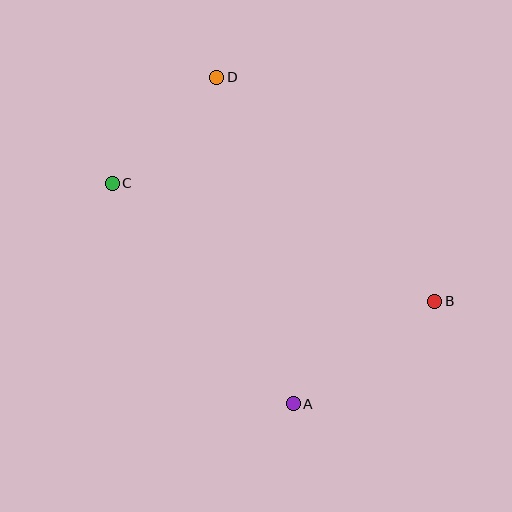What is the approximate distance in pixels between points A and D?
The distance between A and D is approximately 335 pixels.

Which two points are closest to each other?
Points C and D are closest to each other.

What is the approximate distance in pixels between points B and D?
The distance between B and D is approximately 312 pixels.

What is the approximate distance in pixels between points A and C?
The distance between A and C is approximately 286 pixels.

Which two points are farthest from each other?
Points B and C are farthest from each other.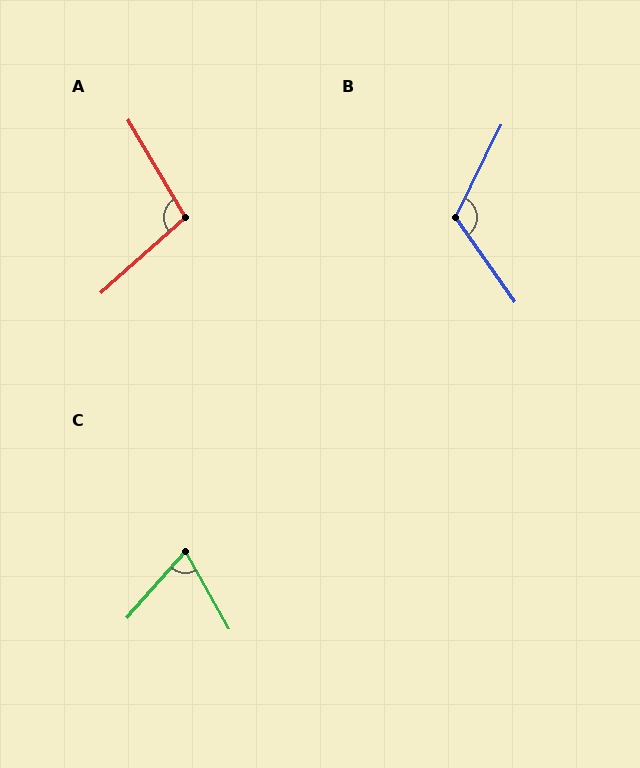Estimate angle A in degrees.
Approximately 102 degrees.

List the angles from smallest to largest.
C (71°), A (102°), B (119°).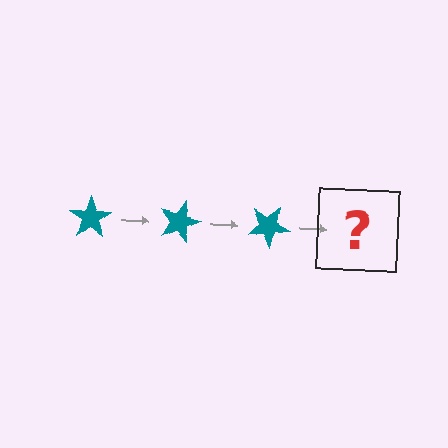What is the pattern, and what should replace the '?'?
The pattern is that the star rotates 15 degrees each step. The '?' should be a teal star rotated 45 degrees.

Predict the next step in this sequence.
The next step is a teal star rotated 45 degrees.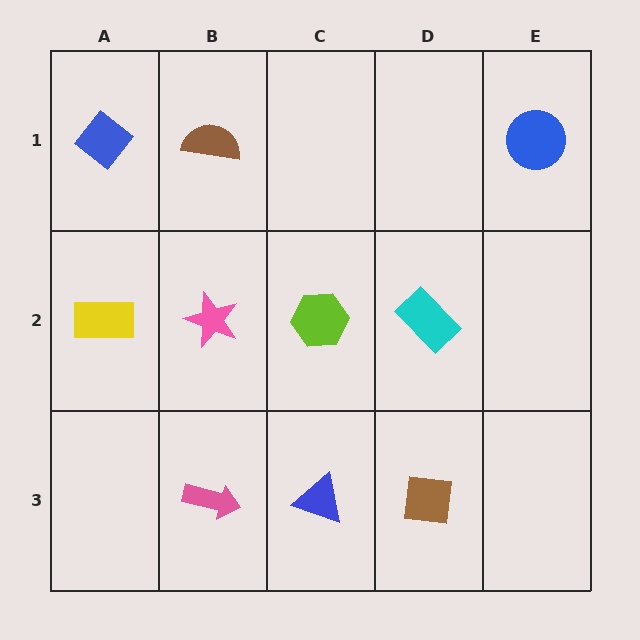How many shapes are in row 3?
3 shapes.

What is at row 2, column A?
A yellow rectangle.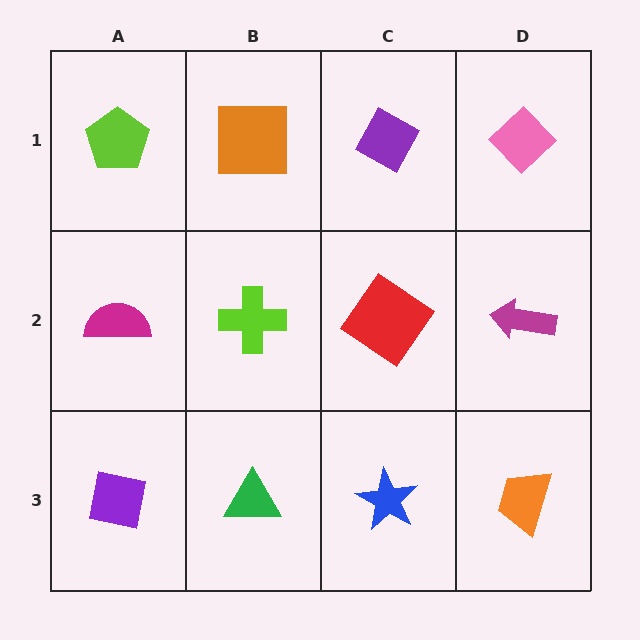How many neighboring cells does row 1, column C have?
3.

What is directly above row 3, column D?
A magenta arrow.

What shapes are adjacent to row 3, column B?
A lime cross (row 2, column B), a purple square (row 3, column A), a blue star (row 3, column C).